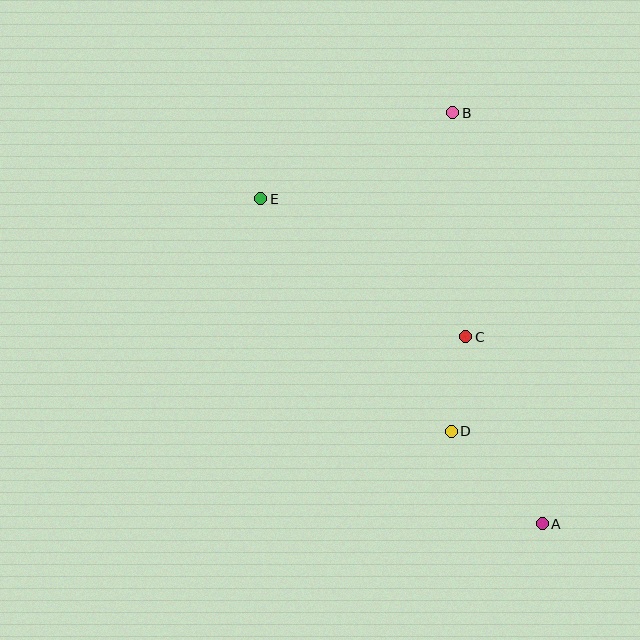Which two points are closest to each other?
Points C and D are closest to each other.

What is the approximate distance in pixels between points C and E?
The distance between C and E is approximately 247 pixels.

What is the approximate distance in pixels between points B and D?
The distance between B and D is approximately 319 pixels.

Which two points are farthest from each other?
Points A and E are farthest from each other.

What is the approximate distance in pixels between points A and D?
The distance between A and D is approximately 129 pixels.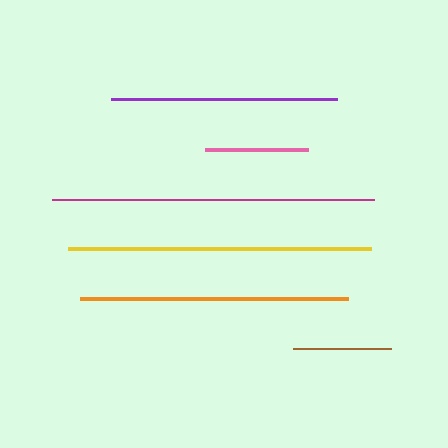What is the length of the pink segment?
The pink segment is approximately 102 pixels long.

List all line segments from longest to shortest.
From longest to shortest: magenta, yellow, orange, purple, pink, brown.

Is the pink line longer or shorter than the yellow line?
The yellow line is longer than the pink line.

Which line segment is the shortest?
The brown line is the shortest at approximately 98 pixels.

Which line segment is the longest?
The magenta line is the longest at approximately 322 pixels.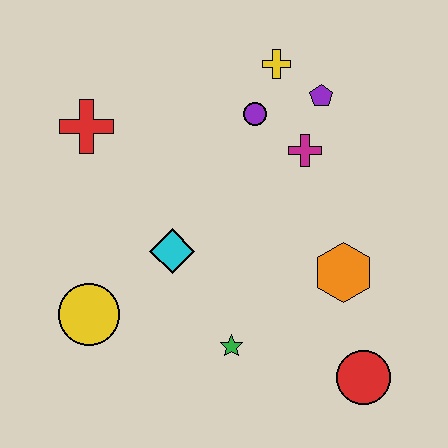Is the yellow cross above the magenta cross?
Yes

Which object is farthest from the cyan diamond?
The red circle is farthest from the cyan diamond.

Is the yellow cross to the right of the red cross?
Yes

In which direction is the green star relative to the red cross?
The green star is below the red cross.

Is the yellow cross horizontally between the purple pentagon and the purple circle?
Yes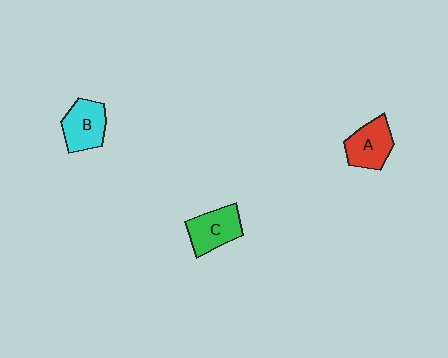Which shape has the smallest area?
Shape A (red).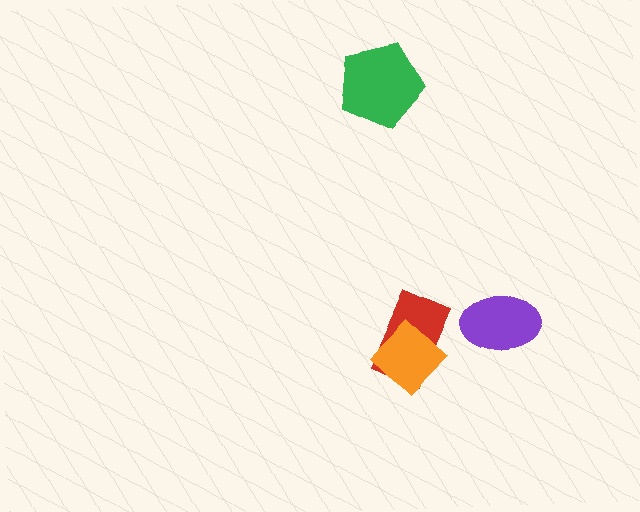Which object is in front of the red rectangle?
The orange diamond is in front of the red rectangle.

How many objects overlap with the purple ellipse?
0 objects overlap with the purple ellipse.